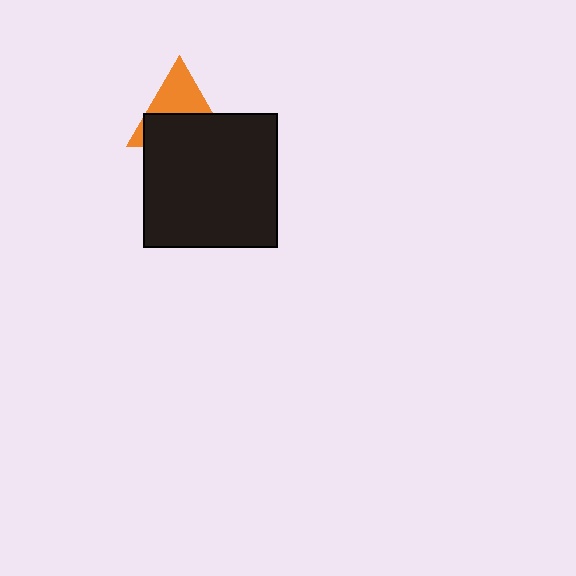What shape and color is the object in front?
The object in front is a black square.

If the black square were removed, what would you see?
You would see the complete orange triangle.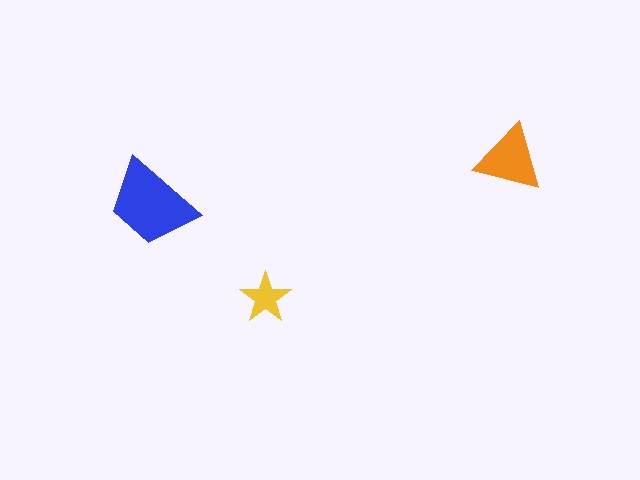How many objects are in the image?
There are 3 objects in the image.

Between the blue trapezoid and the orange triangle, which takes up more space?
The blue trapezoid.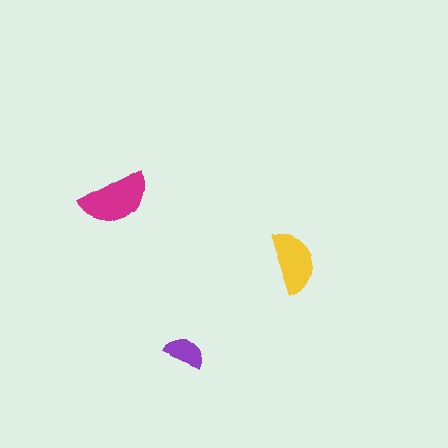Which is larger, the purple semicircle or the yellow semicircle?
The yellow one.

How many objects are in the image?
There are 3 objects in the image.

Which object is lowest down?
The purple semicircle is bottommost.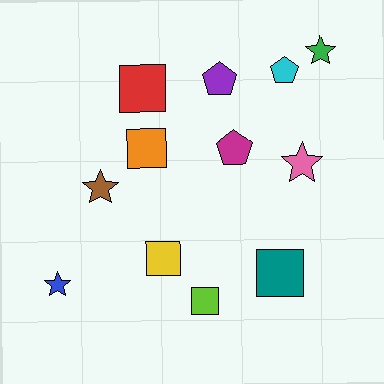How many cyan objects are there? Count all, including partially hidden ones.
There is 1 cyan object.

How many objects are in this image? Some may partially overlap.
There are 12 objects.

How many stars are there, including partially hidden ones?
There are 4 stars.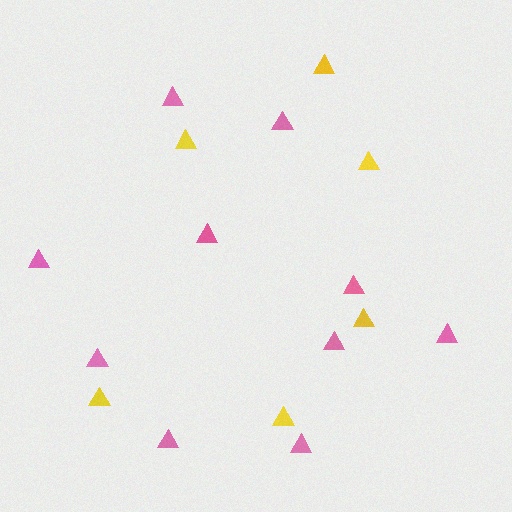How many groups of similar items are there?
There are 2 groups: one group of yellow triangles (6) and one group of pink triangles (10).